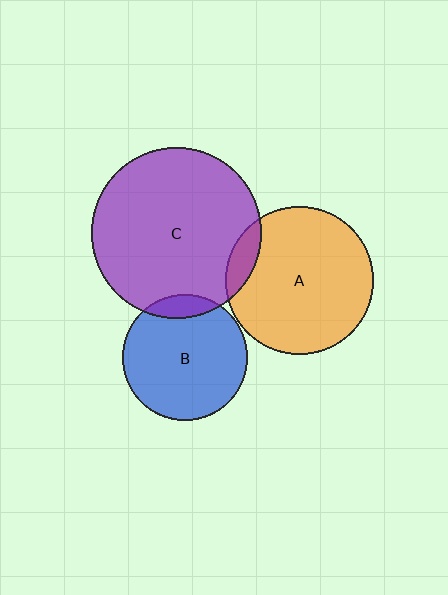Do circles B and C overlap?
Yes.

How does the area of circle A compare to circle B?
Approximately 1.4 times.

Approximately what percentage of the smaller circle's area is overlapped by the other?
Approximately 10%.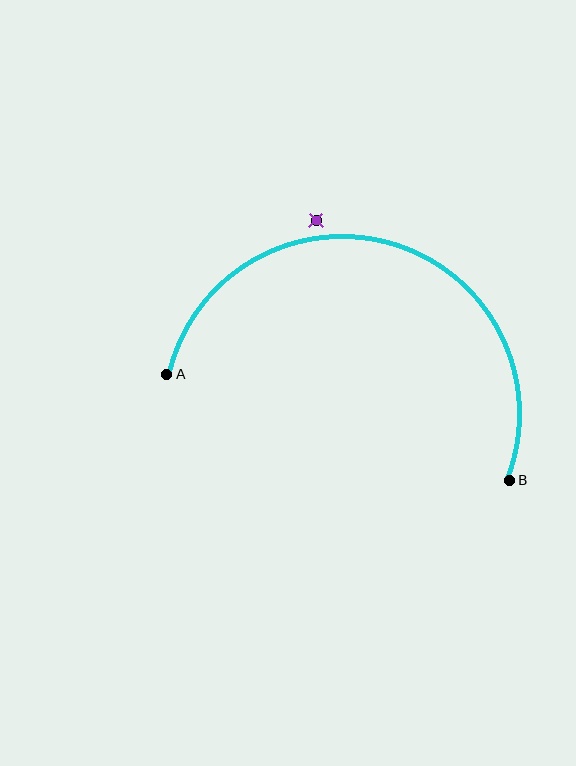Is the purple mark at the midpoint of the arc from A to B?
No — the purple mark does not lie on the arc at all. It sits slightly outside the curve.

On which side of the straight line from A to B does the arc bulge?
The arc bulges above the straight line connecting A and B.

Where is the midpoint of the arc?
The arc midpoint is the point on the curve farthest from the straight line joining A and B. It sits above that line.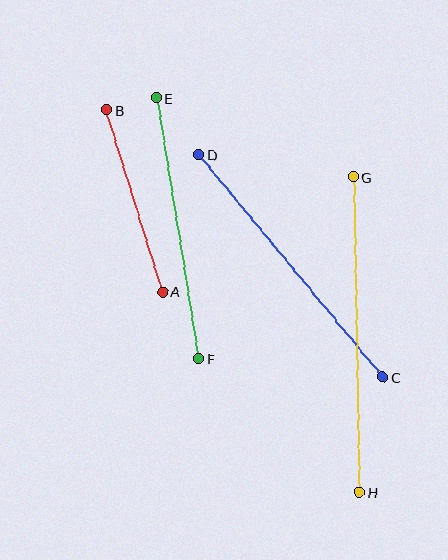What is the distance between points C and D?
The distance is approximately 289 pixels.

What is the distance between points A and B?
The distance is approximately 190 pixels.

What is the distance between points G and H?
The distance is approximately 316 pixels.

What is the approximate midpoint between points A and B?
The midpoint is at approximately (135, 201) pixels.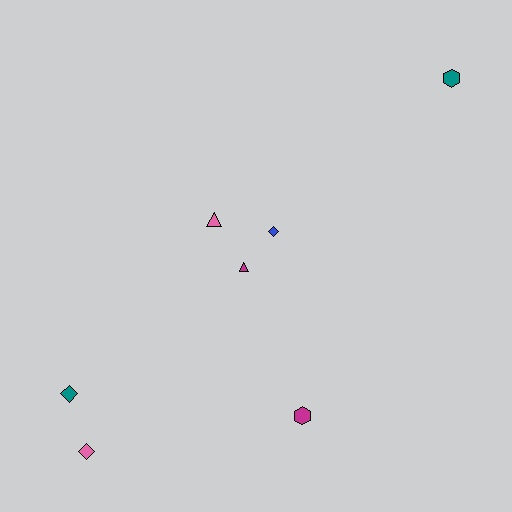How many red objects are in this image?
There are no red objects.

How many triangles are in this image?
There are 2 triangles.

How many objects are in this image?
There are 7 objects.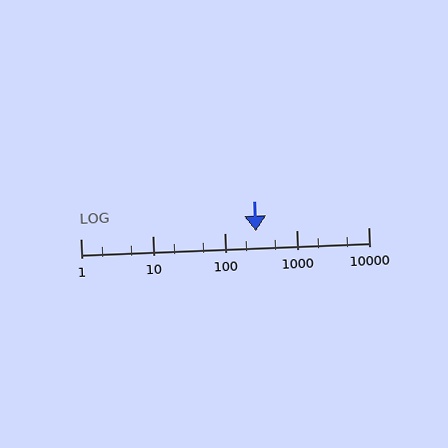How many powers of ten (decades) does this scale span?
The scale spans 4 decades, from 1 to 10000.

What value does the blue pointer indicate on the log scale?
The pointer indicates approximately 270.